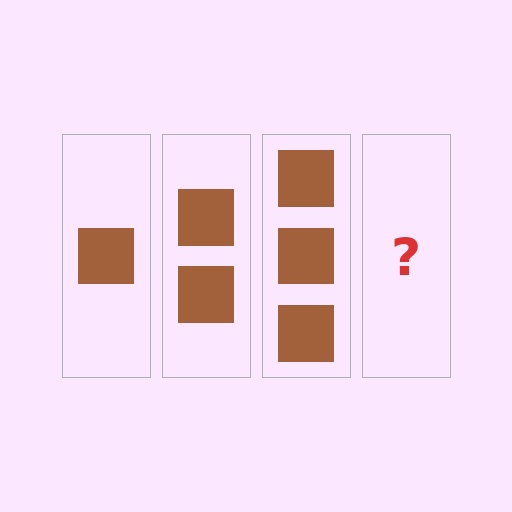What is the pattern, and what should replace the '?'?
The pattern is that each step adds one more square. The '?' should be 4 squares.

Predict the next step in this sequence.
The next step is 4 squares.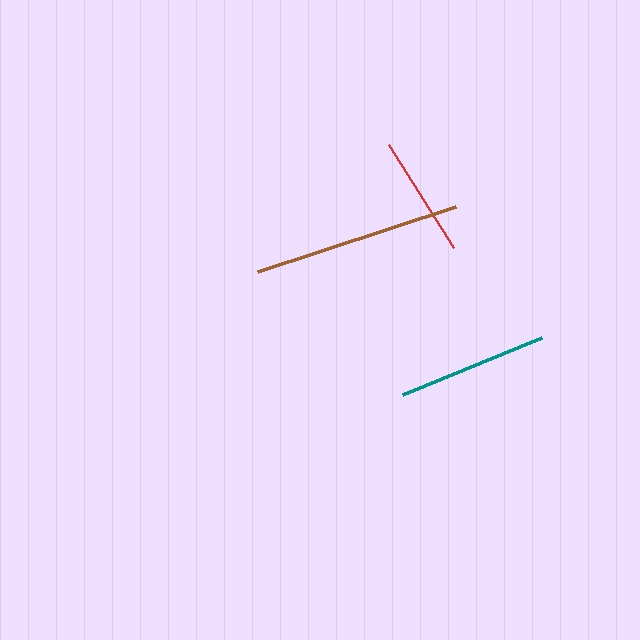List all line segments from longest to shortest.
From longest to shortest: brown, teal, red.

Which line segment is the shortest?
The red line is the shortest at approximately 121 pixels.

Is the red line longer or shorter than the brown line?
The brown line is longer than the red line.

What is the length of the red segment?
The red segment is approximately 121 pixels long.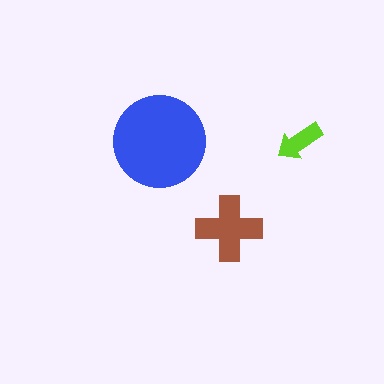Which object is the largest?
The blue circle.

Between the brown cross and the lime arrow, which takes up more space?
The brown cross.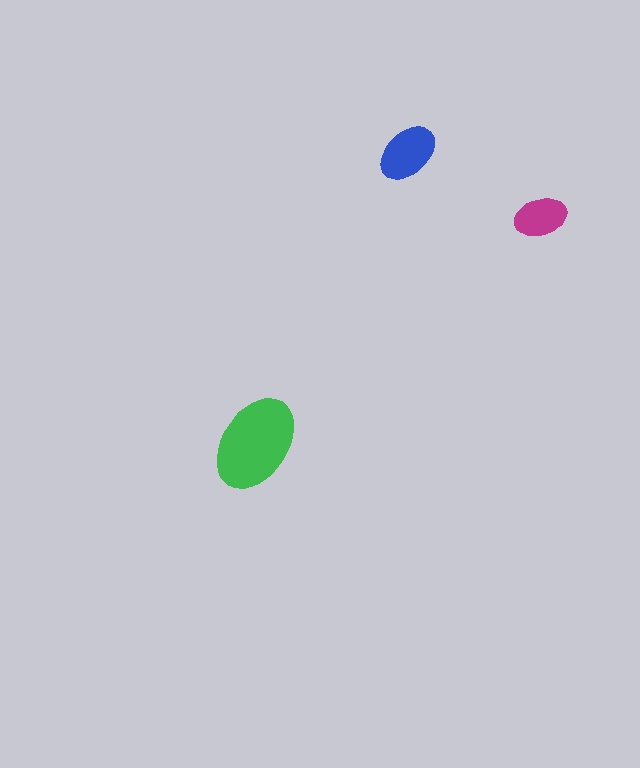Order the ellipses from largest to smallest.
the green one, the blue one, the magenta one.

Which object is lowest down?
The green ellipse is bottommost.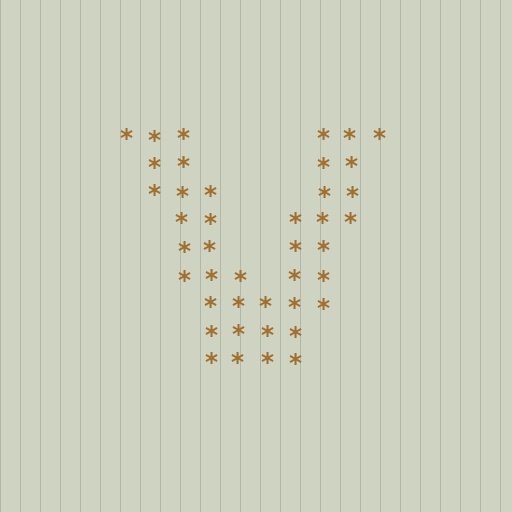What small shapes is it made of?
It is made of small asterisks.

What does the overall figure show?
The overall figure shows the letter V.